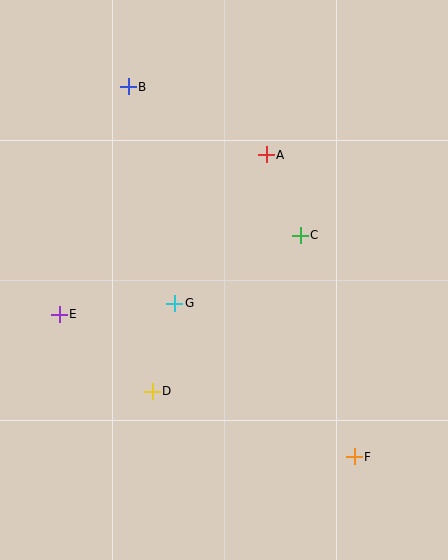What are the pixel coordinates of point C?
Point C is at (300, 235).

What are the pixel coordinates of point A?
Point A is at (266, 155).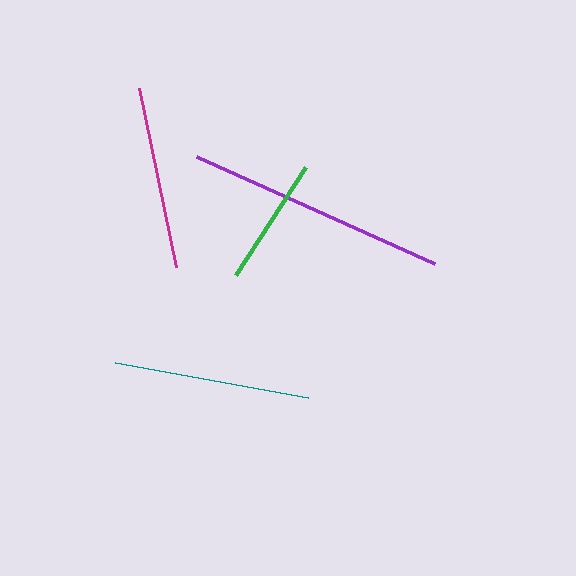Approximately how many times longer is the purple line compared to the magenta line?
The purple line is approximately 1.4 times the length of the magenta line.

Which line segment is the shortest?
The green line is the shortest at approximately 129 pixels.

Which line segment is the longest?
The purple line is the longest at approximately 261 pixels.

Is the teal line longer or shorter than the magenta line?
The teal line is longer than the magenta line.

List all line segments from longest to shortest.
From longest to shortest: purple, teal, magenta, green.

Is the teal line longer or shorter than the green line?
The teal line is longer than the green line.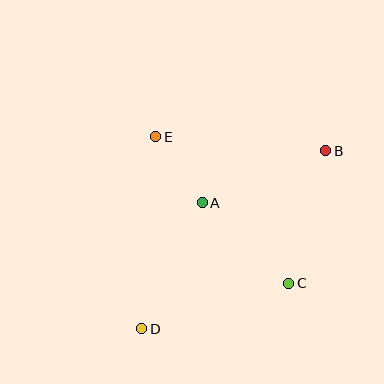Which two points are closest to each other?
Points A and E are closest to each other.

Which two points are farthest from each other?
Points B and D are farthest from each other.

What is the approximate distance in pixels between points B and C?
The distance between B and C is approximately 138 pixels.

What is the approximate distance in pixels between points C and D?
The distance between C and D is approximately 154 pixels.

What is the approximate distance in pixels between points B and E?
The distance between B and E is approximately 170 pixels.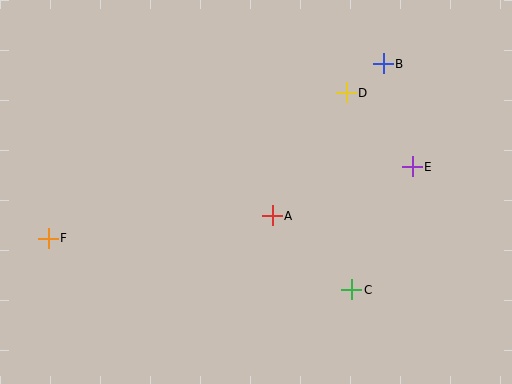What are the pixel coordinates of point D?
Point D is at (346, 93).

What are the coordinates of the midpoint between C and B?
The midpoint between C and B is at (367, 177).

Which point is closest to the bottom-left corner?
Point F is closest to the bottom-left corner.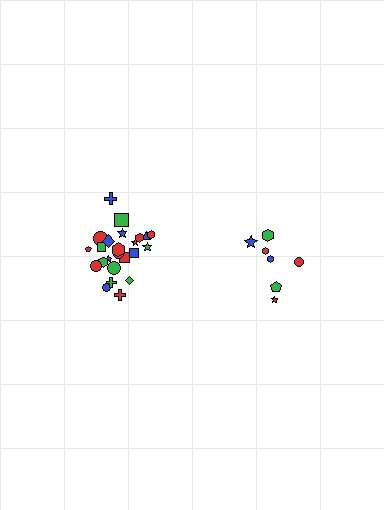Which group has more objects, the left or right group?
The left group.